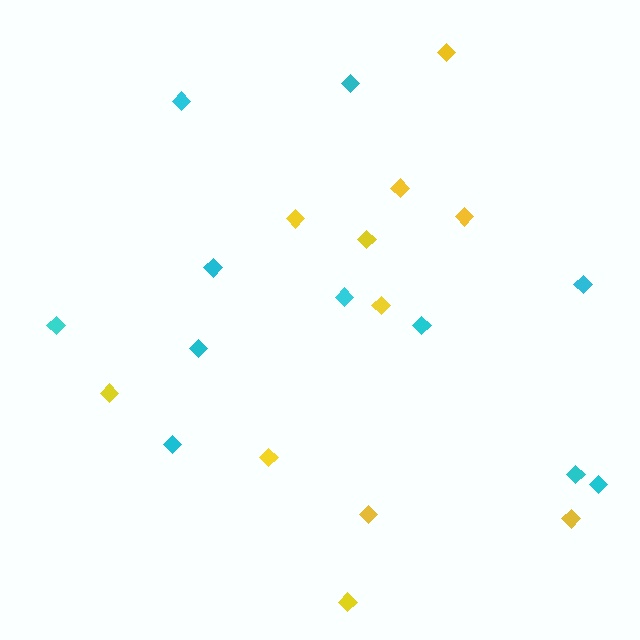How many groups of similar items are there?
There are 2 groups: one group of cyan diamonds (11) and one group of yellow diamonds (11).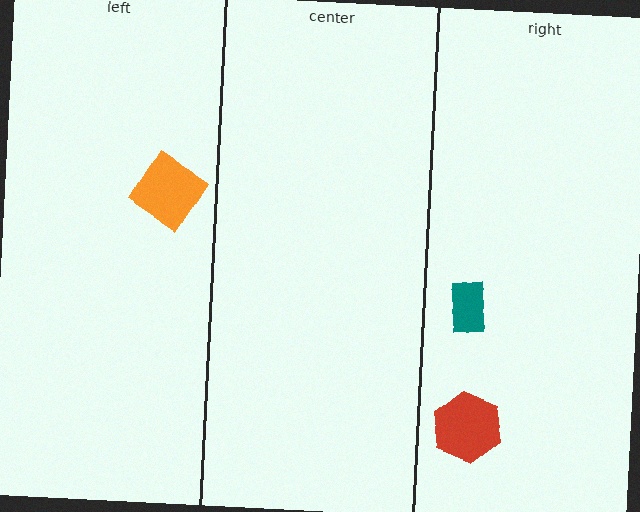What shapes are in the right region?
The red hexagon, the teal rectangle.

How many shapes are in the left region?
1.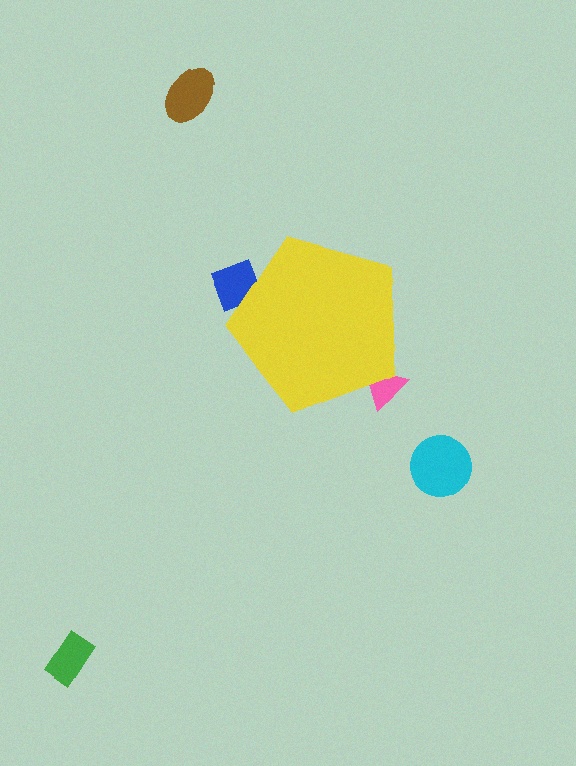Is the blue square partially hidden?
Yes, the blue square is partially hidden behind the yellow pentagon.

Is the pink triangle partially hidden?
Yes, the pink triangle is partially hidden behind the yellow pentagon.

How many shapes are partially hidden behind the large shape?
2 shapes are partially hidden.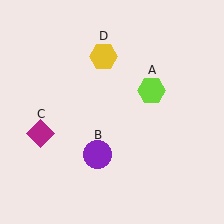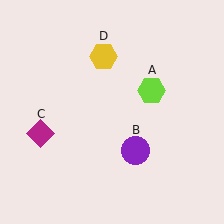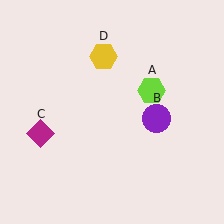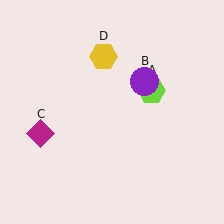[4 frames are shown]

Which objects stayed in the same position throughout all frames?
Lime hexagon (object A) and magenta diamond (object C) and yellow hexagon (object D) remained stationary.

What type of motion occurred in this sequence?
The purple circle (object B) rotated counterclockwise around the center of the scene.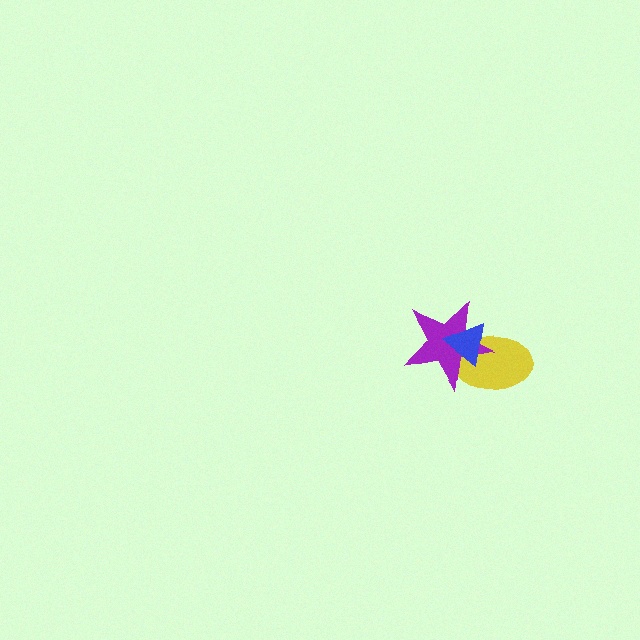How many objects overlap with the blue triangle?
2 objects overlap with the blue triangle.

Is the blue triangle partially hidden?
No, no other shape covers it.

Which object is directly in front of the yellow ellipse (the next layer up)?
The purple star is directly in front of the yellow ellipse.